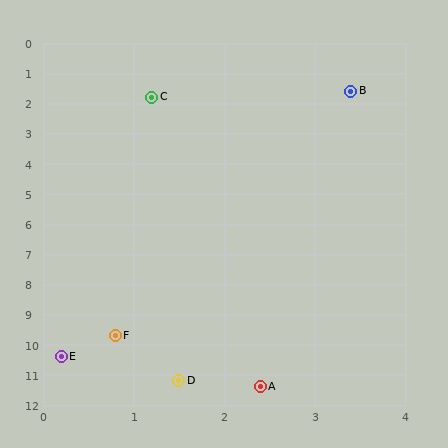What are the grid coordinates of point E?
Point E is at approximately (0.2, 10.4).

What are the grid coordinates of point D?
Point D is at approximately (1.5, 11.2).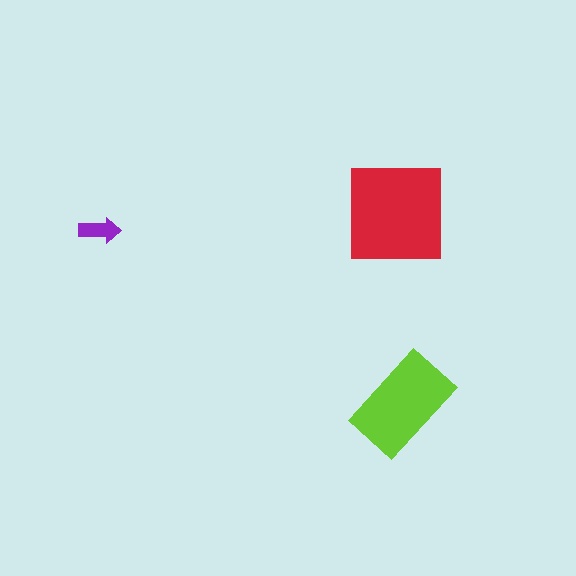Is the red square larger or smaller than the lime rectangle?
Larger.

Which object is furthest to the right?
The lime rectangle is rightmost.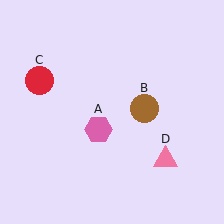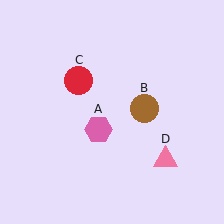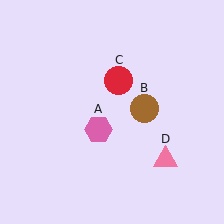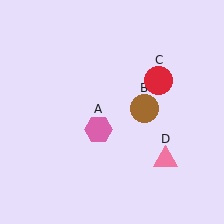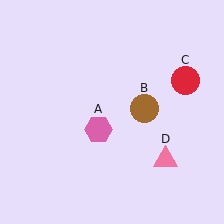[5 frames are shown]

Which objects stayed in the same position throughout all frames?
Pink hexagon (object A) and brown circle (object B) and pink triangle (object D) remained stationary.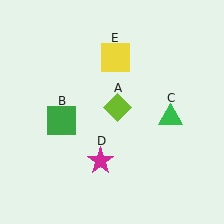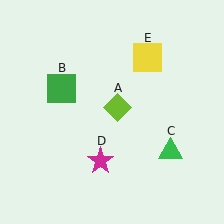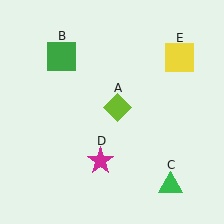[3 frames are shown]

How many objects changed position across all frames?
3 objects changed position: green square (object B), green triangle (object C), yellow square (object E).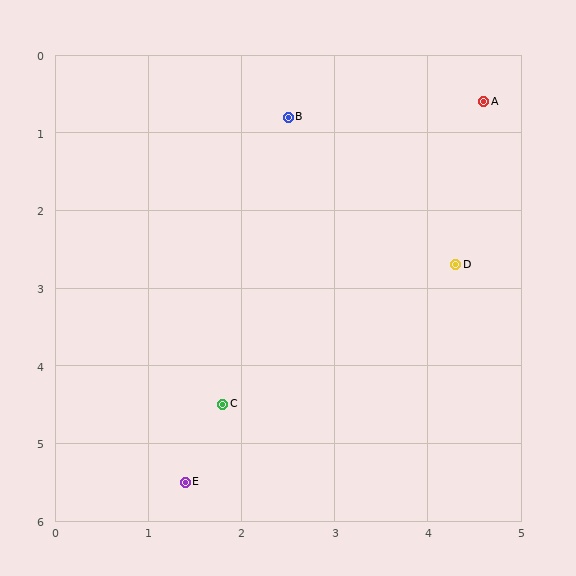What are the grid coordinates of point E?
Point E is at approximately (1.4, 5.5).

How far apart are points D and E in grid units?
Points D and E are about 4.0 grid units apart.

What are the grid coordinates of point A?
Point A is at approximately (4.6, 0.6).